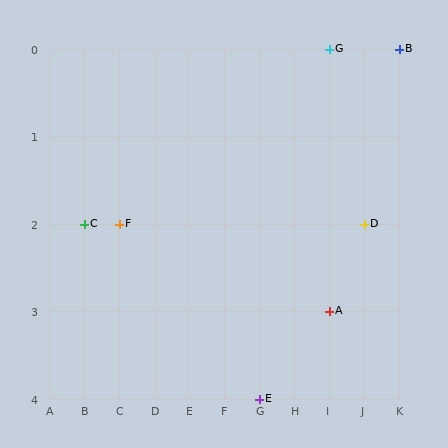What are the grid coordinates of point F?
Point F is at grid coordinates (C, 2).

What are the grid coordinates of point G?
Point G is at grid coordinates (I, 0).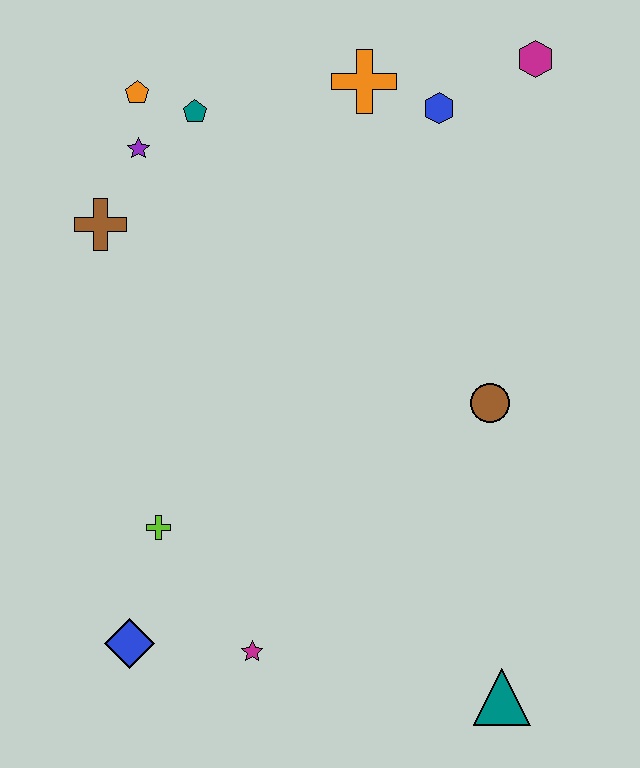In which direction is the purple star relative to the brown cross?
The purple star is above the brown cross.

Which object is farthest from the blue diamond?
The magenta hexagon is farthest from the blue diamond.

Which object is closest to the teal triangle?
The magenta star is closest to the teal triangle.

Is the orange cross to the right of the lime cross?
Yes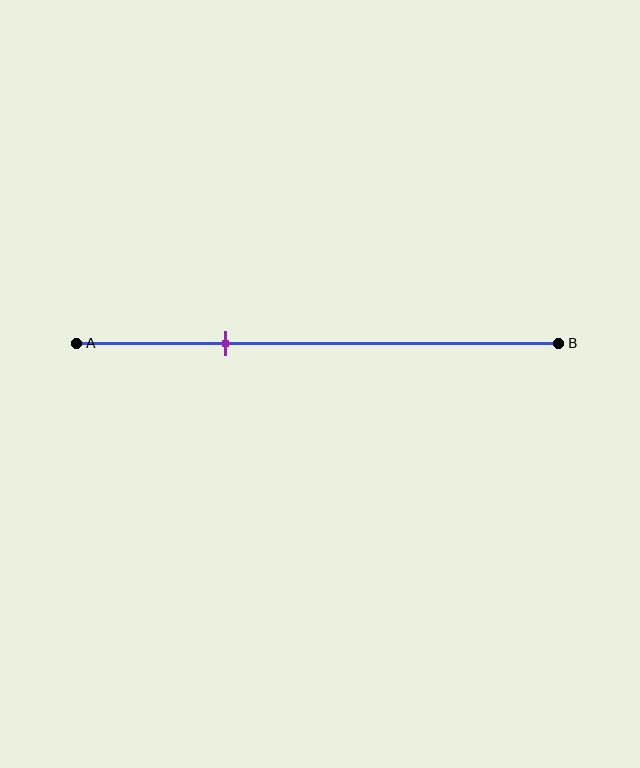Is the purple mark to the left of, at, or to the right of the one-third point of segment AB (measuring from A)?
The purple mark is approximately at the one-third point of segment AB.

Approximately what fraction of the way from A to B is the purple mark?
The purple mark is approximately 30% of the way from A to B.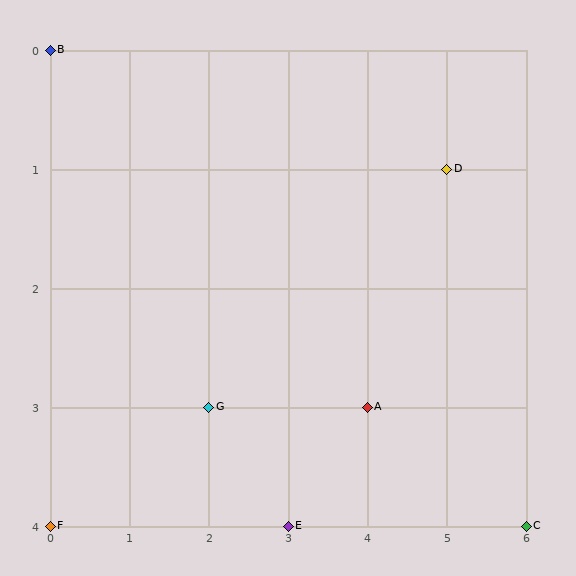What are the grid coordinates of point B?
Point B is at grid coordinates (0, 0).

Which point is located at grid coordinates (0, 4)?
Point F is at (0, 4).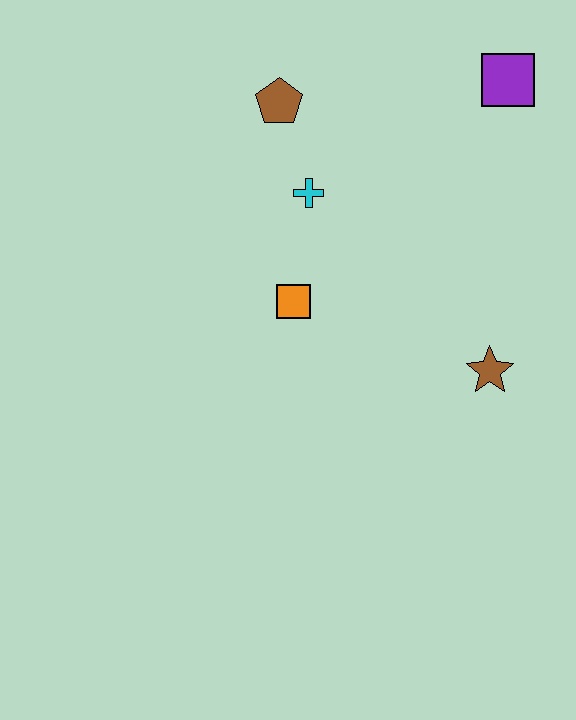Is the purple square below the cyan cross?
No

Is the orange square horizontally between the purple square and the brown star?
No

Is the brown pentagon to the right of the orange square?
No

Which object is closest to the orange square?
The cyan cross is closest to the orange square.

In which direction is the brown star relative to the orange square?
The brown star is to the right of the orange square.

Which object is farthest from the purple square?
The orange square is farthest from the purple square.